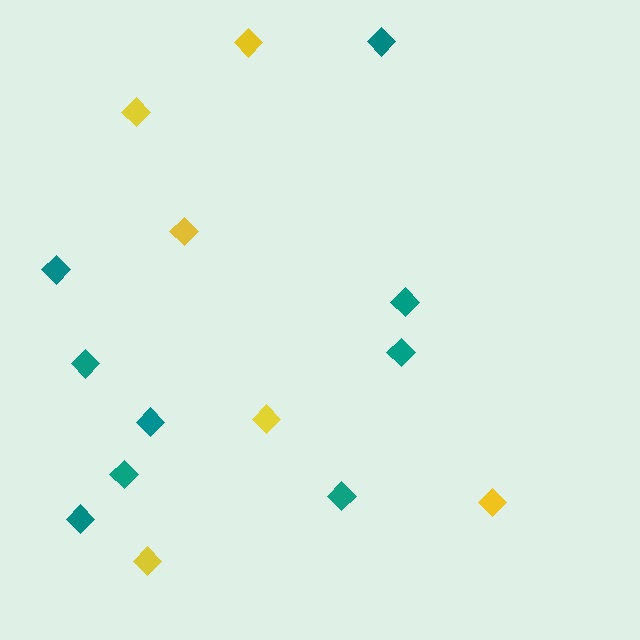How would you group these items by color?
There are 2 groups: one group of teal diamonds (9) and one group of yellow diamonds (6).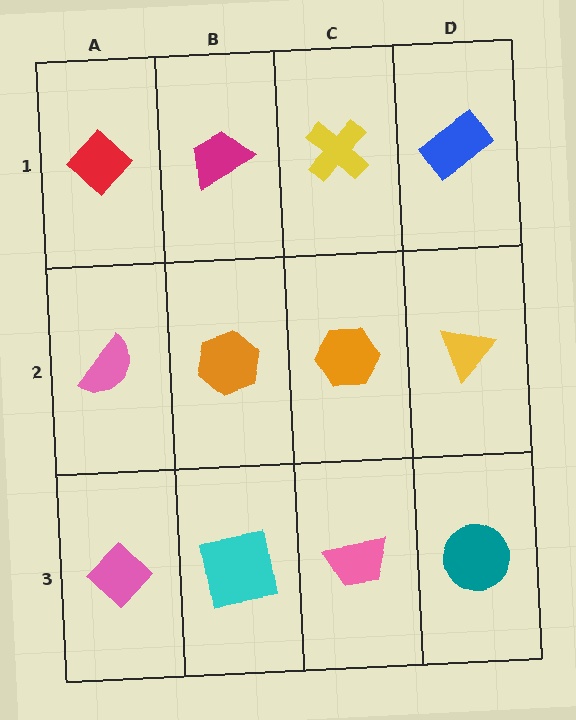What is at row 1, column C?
A yellow cross.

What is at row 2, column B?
An orange hexagon.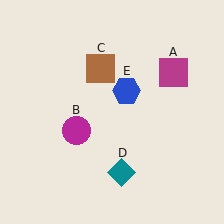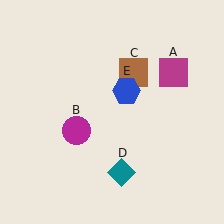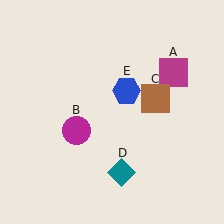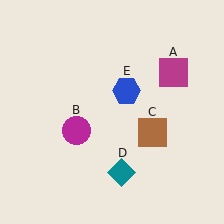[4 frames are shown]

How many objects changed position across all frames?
1 object changed position: brown square (object C).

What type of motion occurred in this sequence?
The brown square (object C) rotated clockwise around the center of the scene.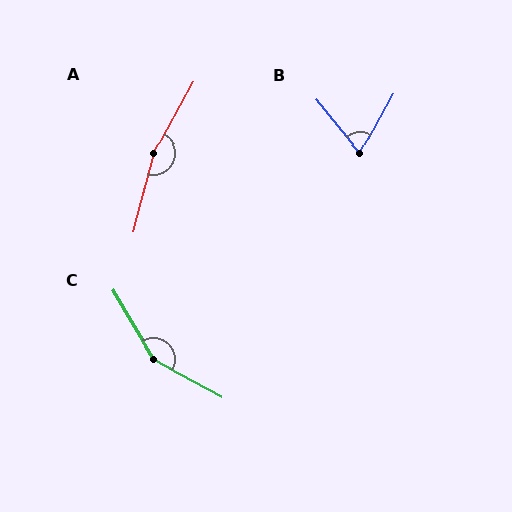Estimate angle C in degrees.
Approximately 149 degrees.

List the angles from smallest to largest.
B (68°), C (149°), A (166°).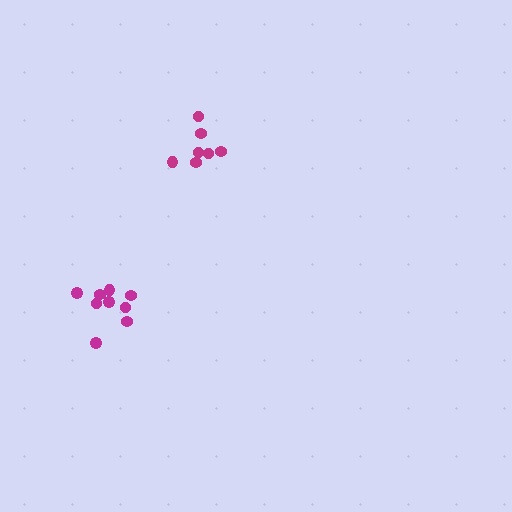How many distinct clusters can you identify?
There are 2 distinct clusters.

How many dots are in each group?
Group 1: 7 dots, Group 2: 9 dots (16 total).